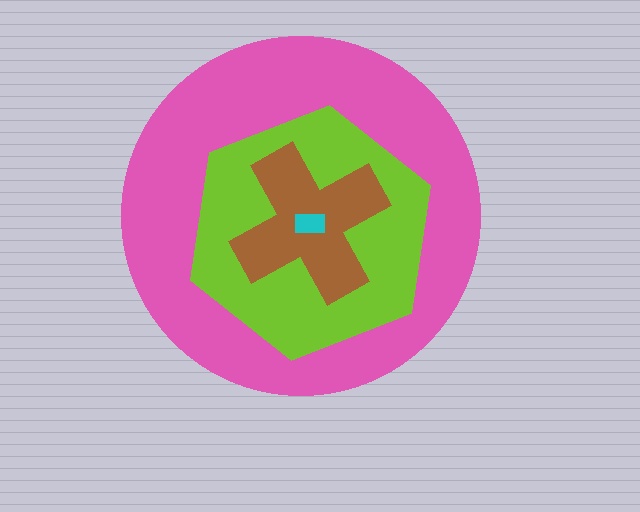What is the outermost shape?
The pink circle.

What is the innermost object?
The cyan rectangle.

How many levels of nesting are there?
4.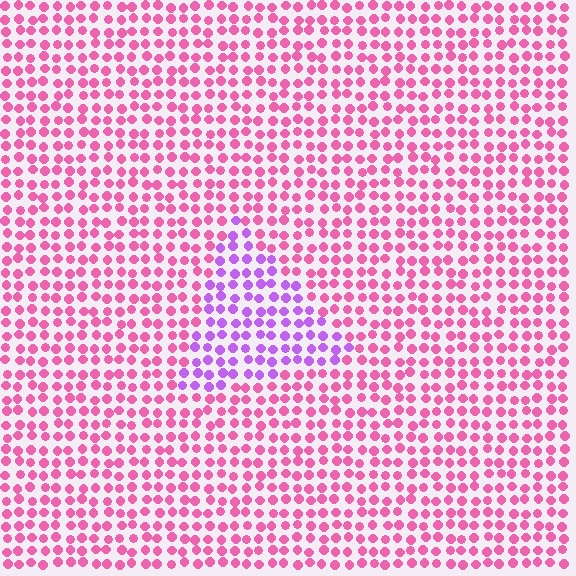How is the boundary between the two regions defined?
The boundary is defined purely by a slight shift in hue (about 47 degrees). Spacing, size, and orientation are identical on both sides.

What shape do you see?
I see a triangle.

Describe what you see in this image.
The image is filled with small pink elements in a uniform arrangement. A triangle-shaped region is visible where the elements are tinted to a slightly different hue, forming a subtle color boundary.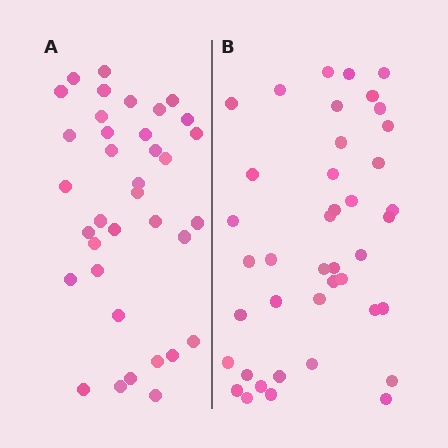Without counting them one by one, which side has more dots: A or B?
Region B (the right region) has more dots.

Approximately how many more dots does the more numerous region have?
Region B has about 5 more dots than region A.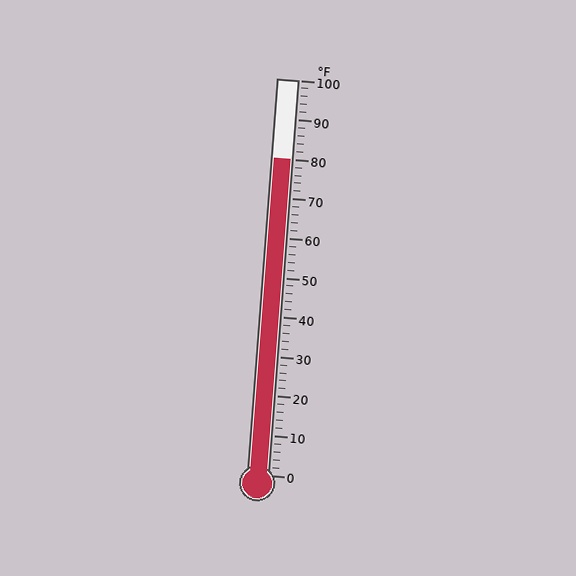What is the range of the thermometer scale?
The thermometer scale ranges from 0°F to 100°F.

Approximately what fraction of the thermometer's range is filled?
The thermometer is filled to approximately 80% of its range.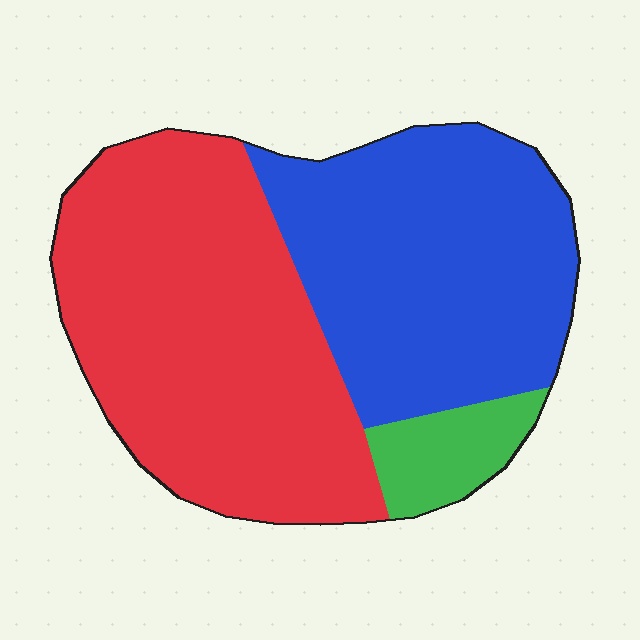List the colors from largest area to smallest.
From largest to smallest: red, blue, green.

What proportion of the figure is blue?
Blue covers about 40% of the figure.